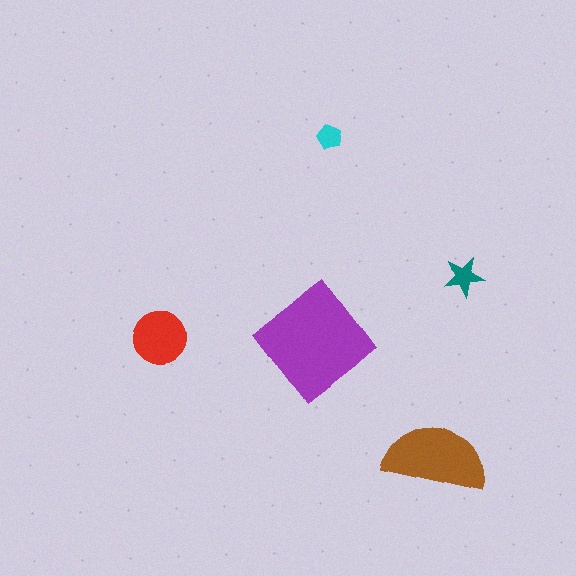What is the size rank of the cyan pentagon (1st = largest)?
5th.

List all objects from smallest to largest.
The cyan pentagon, the teal star, the red circle, the brown semicircle, the purple diamond.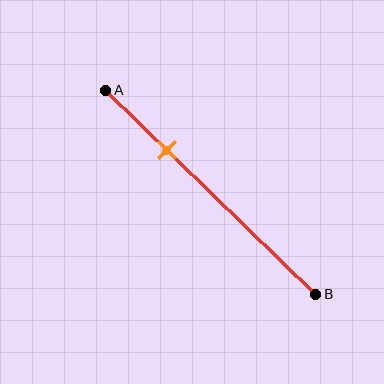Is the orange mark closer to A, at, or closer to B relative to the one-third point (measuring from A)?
The orange mark is closer to point A than the one-third point of segment AB.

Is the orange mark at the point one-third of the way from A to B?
No, the mark is at about 30% from A, not at the 33% one-third point.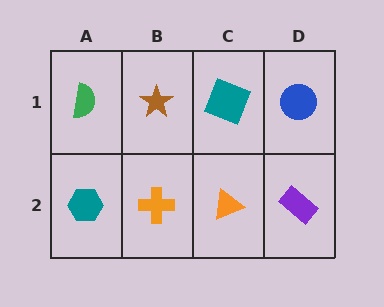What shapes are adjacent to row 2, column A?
A green semicircle (row 1, column A), an orange cross (row 2, column B).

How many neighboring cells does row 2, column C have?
3.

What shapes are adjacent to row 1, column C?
An orange triangle (row 2, column C), a brown star (row 1, column B), a blue circle (row 1, column D).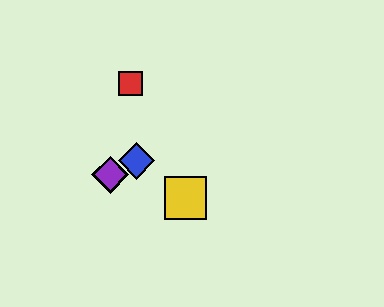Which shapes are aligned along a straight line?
The blue diamond, the green diamond, the purple diamond are aligned along a straight line.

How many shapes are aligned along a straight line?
3 shapes (the blue diamond, the green diamond, the purple diamond) are aligned along a straight line.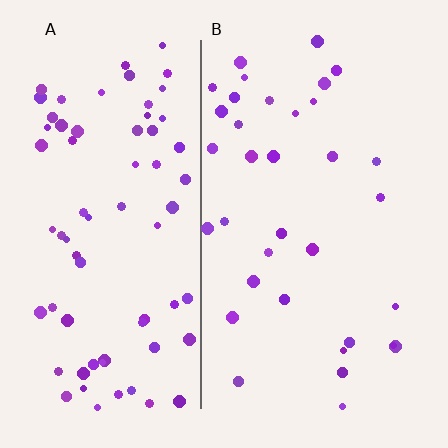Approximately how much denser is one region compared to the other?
Approximately 2.1× — region A over region B.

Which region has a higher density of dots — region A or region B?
A (the left).